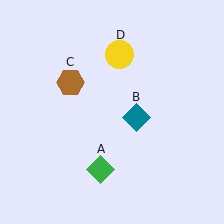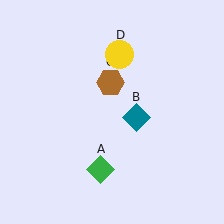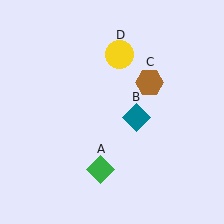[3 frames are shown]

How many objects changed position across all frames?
1 object changed position: brown hexagon (object C).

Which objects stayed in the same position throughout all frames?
Green diamond (object A) and teal diamond (object B) and yellow circle (object D) remained stationary.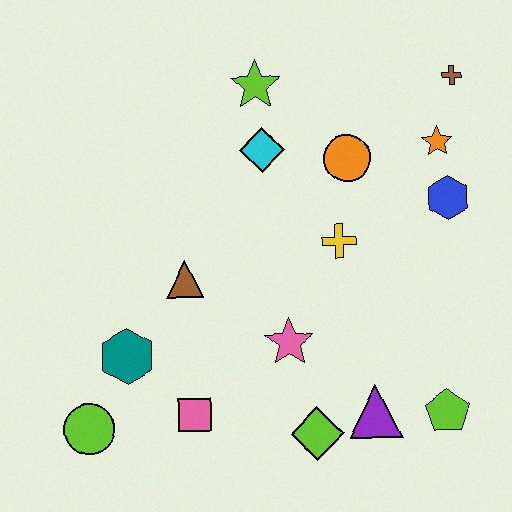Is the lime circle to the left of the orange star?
Yes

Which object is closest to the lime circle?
The teal hexagon is closest to the lime circle.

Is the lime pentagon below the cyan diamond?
Yes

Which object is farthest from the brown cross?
The lime circle is farthest from the brown cross.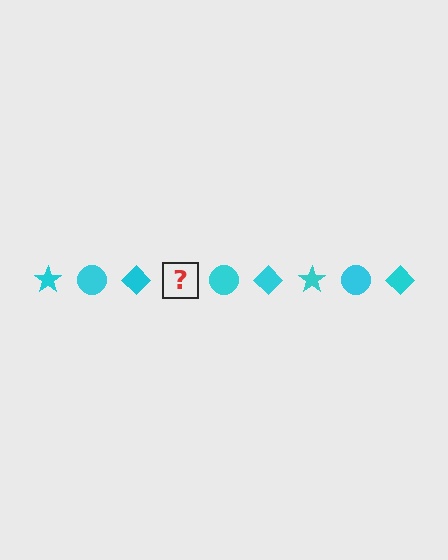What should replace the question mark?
The question mark should be replaced with a cyan star.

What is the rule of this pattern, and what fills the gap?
The rule is that the pattern cycles through star, circle, diamond shapes in cyan. The gap should be filled with a cyan star.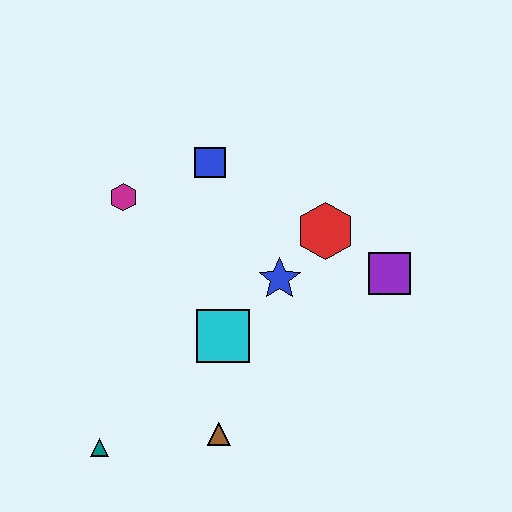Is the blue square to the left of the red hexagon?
Yes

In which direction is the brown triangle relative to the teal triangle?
The brown triangle is to the right of the teal triangle.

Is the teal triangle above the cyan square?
No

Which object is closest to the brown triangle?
The cyan square is closest to the brown triangle.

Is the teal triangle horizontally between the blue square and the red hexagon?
No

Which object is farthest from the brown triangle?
The blue square is farthest from the brown triangle.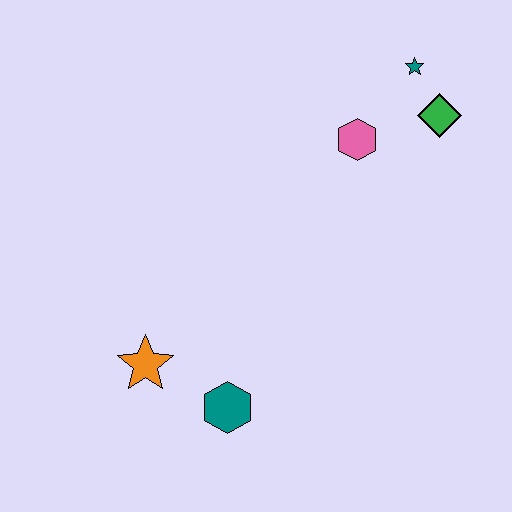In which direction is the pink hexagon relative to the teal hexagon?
The pink hexagon is above the teal hexagon.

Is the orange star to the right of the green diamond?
No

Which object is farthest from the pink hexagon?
The orange star is farthest from the pink hexagon.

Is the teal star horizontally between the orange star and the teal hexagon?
No